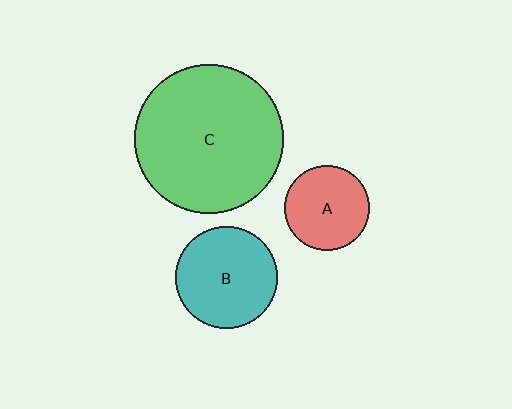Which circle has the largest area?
Circle C (green).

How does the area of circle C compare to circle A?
Approximately 3.1 times.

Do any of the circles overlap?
No, none of the circles overlap.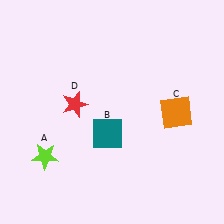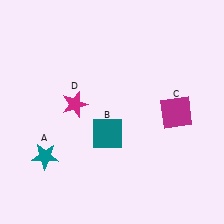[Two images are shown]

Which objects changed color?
A changed from lime to teal. C changed from orange to magenta. D changed from red to magenta.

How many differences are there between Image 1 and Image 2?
There are 3 differences between the two images.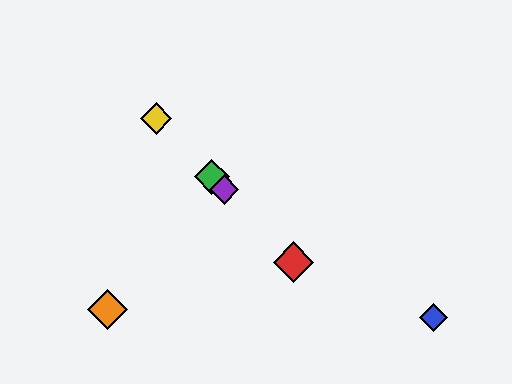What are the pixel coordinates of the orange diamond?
The orange diamond is at (108, 310).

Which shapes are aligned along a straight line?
The red diamond, the green diamond, the yellow diamond, the purple diamond are aligned along a straight line.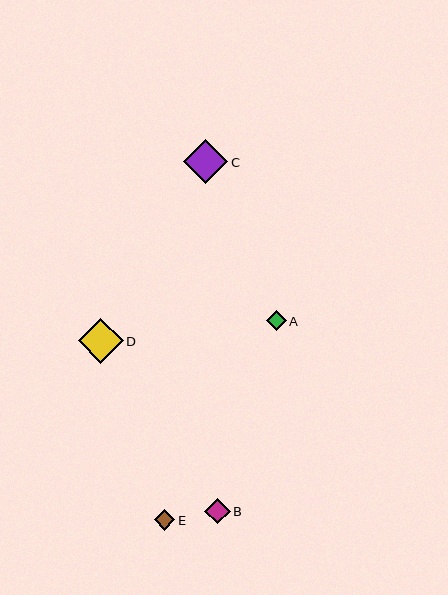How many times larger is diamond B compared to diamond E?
Diamond B is approximately 1.3 times the size of diamond E.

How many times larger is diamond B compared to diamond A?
Diamond B is approximately 1.3 times the size of diamond A.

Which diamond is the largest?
Diamond D is the largest with a size of approximately 45 pixels.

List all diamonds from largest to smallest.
From largest to smallest: D, C, B, E, A.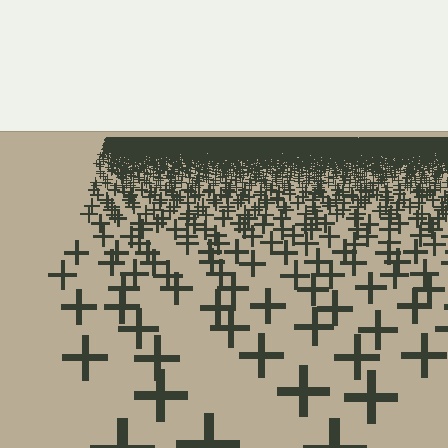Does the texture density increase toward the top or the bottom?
Density increases toward the top.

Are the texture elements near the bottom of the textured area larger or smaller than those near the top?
Larger. Near the bottom, elements are closer to the viewer and appear at a bigger on-screen size.